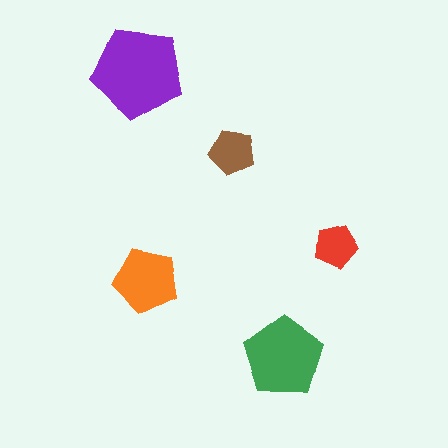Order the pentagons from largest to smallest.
the purple one, the green one, the orange one, the brown one, the red one.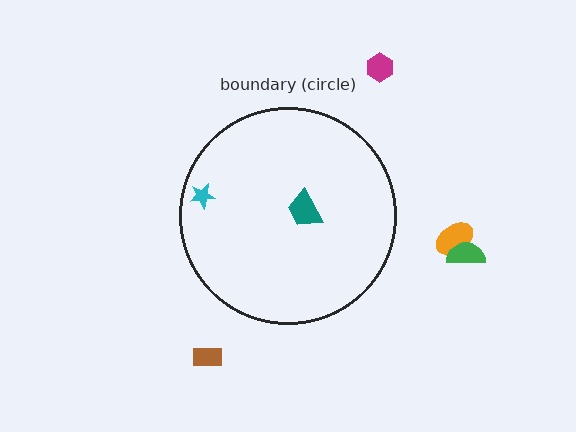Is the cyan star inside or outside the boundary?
Inside.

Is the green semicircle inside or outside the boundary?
Outside.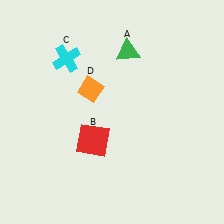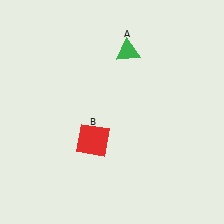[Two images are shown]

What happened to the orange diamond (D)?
The orange diamond (D) was removed in Image 2. It was in the top-left area of Image 1.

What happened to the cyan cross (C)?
The cyan cross (C) was removed in Image 2. It was in the top-left area of Image 1.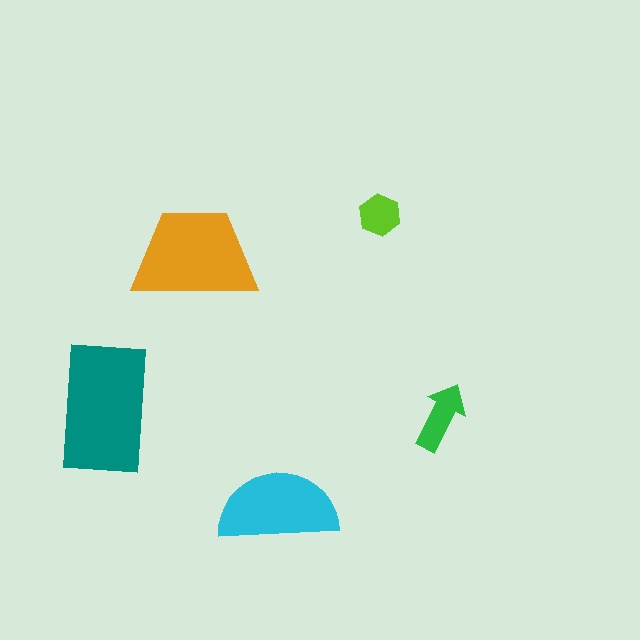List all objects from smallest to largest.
The lime hexagon, the green arrow, the cyan semicircle, the orange trapezoid, the teal rectangle.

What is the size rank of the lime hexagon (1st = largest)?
5th.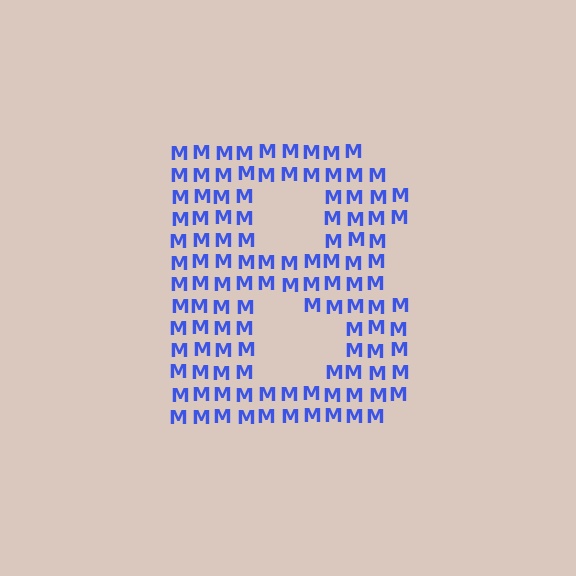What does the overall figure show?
The overall figure shows the letter B.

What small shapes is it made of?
It is made of small letter M's.